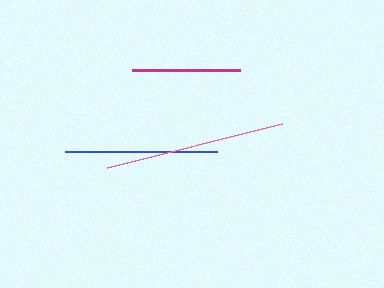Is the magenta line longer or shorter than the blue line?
The blue line is longer than the magenta line.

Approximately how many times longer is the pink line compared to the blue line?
The pink line is approximately 1.2 times the length of the blue line.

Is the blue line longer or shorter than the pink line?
The pink line is longer than the blue line.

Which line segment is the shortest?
The magenta line is the shortest at approximately 108 pixels.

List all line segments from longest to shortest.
From longest to shortest: pink, blue, magenta.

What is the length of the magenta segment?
The magenta segment is approximately 108 pixels long.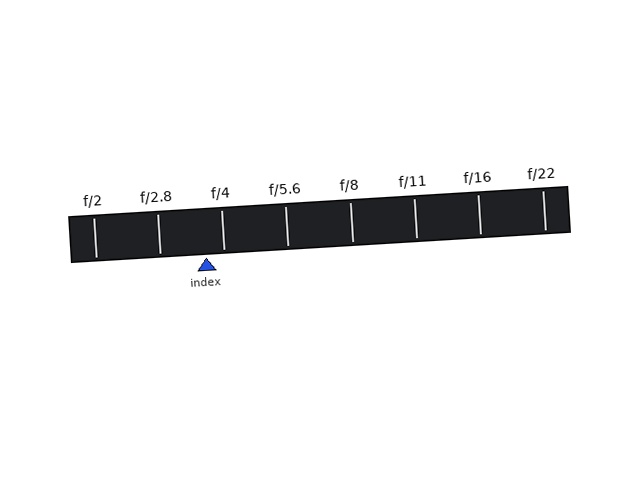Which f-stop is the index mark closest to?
The index mark is closest to f/4.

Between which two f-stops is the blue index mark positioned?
The index mark is between f/2.8 and f/4.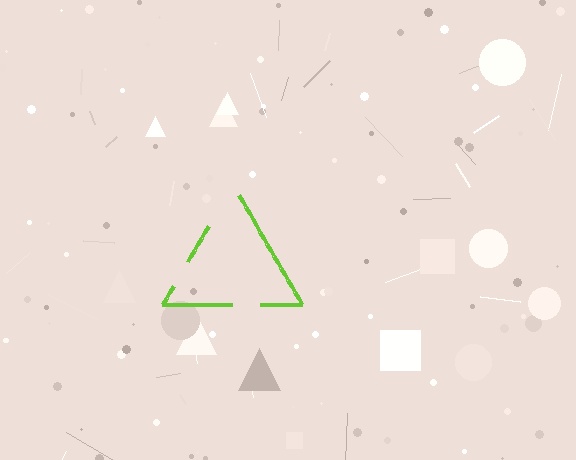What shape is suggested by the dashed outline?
The dashed outline suggests a triangle.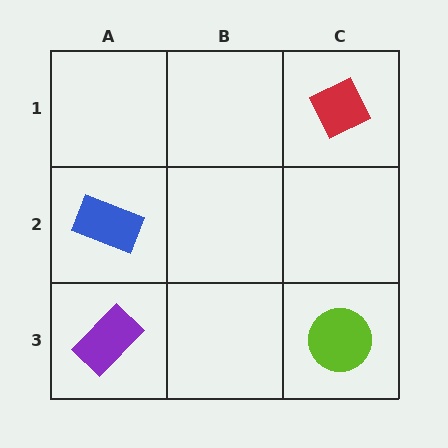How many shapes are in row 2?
1 shape.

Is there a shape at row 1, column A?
No, that cell is empty.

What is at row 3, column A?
A purple rectangle.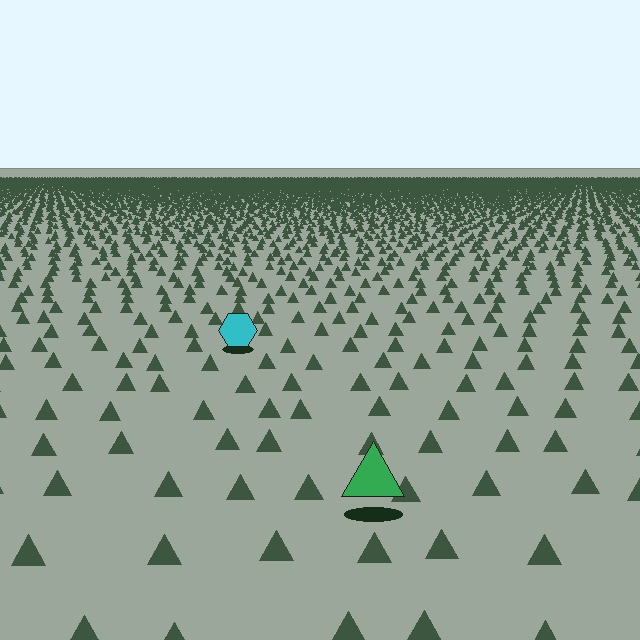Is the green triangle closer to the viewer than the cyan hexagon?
Yes. The green triangle is closer — you can tell from the texture gradient: the ground texture is coarser near it.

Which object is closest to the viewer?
The green triangle is closest. The texture marks near it are larger and more spread out.